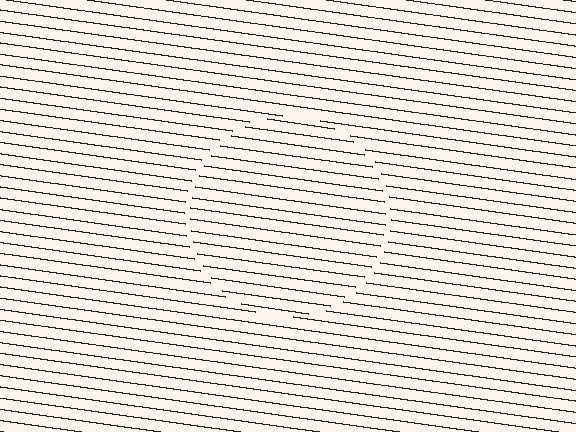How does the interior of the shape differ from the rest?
The interior of the shape contains the same grating, shifted by half a period — the contour is defined by the phase discontinuity where line-ends from the inner and outer gratings abut.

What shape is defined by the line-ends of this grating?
An illusory circle. The interior of the shape contains the same grating, shifted by half a period — the contour is defined by the phase discontinuity where line-ends from the inner and outer gratings abut.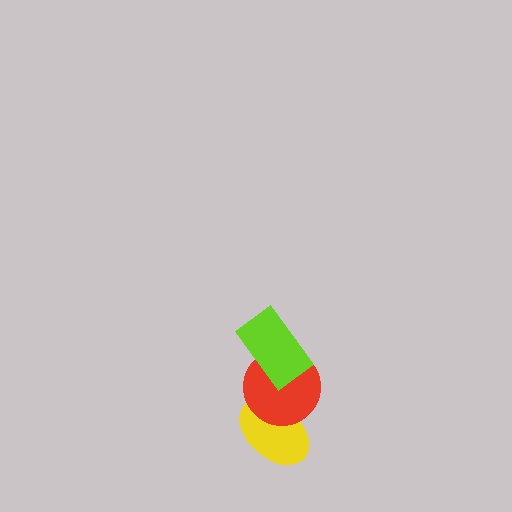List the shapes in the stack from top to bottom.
From top to bottom: the lime rectangle, the red circle, the yellow ellipse.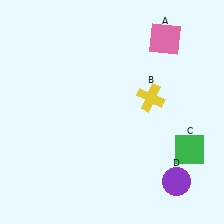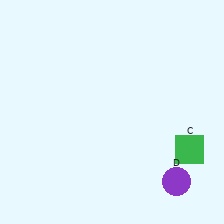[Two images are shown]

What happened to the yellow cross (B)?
The yellow cross (B) was removed in Image 2. It was in the top-right area of Image 1.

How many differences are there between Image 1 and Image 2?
There are 2 differences between the two images.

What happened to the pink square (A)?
The pink square (A) was removed in Image 2. It was in the top-right area of Image 1.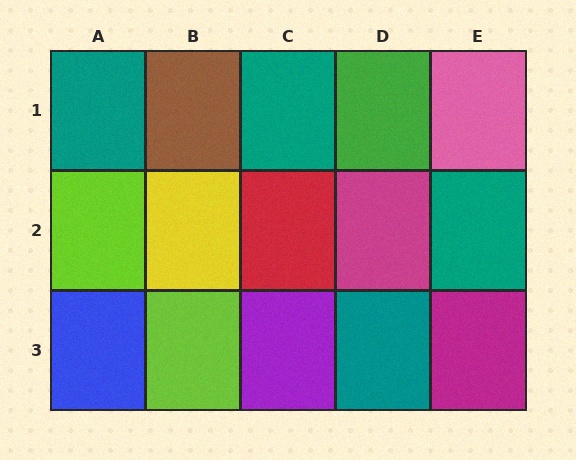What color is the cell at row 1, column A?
Teal.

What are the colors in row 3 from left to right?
Blue, lime, purple, teal, magenta.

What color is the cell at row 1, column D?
Green.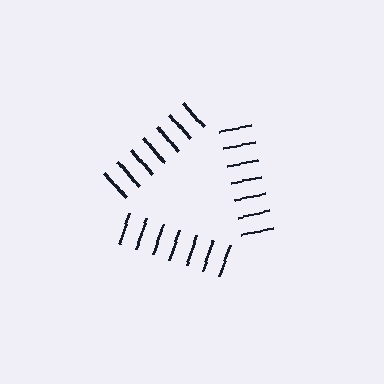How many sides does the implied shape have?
3 sides — the line-ends trace a triangle.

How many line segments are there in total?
21 — 7 along each of the 3 edges.